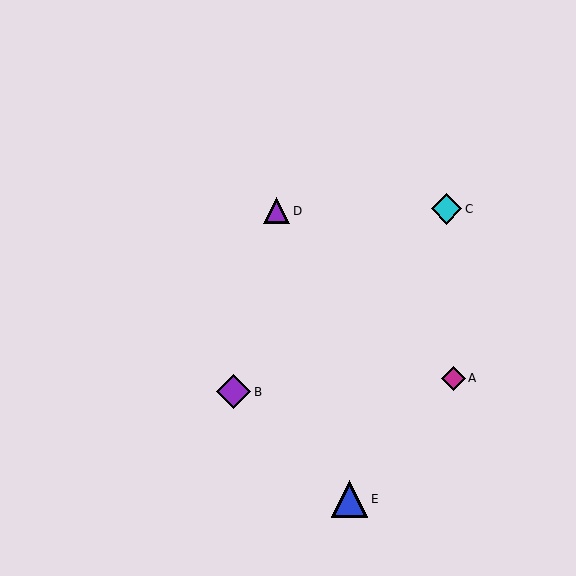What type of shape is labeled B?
Shape B is a purple diamond.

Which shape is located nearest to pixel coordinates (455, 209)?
The cyan diamond (labeled C) at (446, 209) is nearest to that location.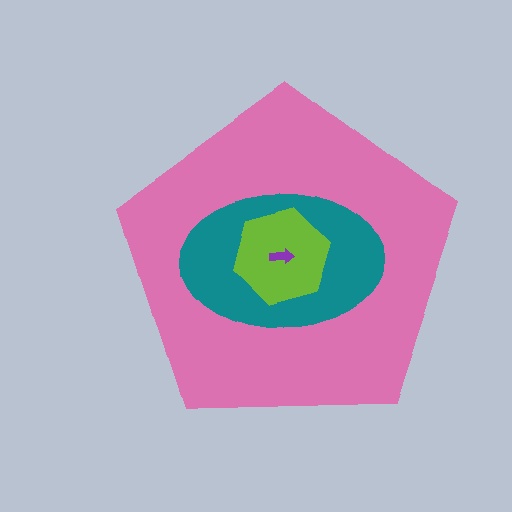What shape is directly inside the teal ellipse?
The lime hexagon.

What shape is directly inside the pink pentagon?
The teal ellipse.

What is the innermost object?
The purple arrow.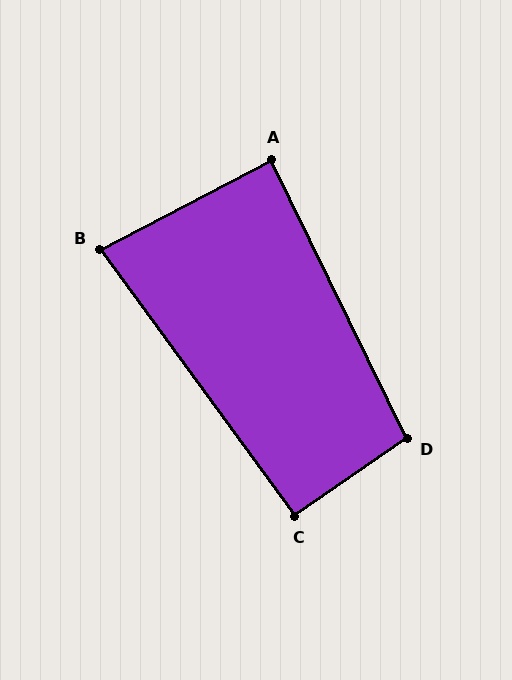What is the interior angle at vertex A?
Approximately 88 degrees (approximately right).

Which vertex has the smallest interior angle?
B, at approximately 81 degrees.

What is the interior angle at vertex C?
Approximately 92 degrees (approximately right).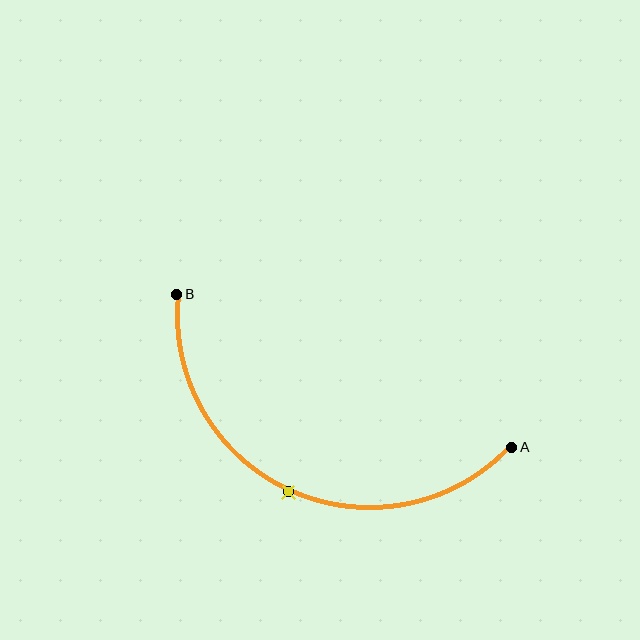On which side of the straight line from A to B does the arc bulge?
The arc bulges below the straight line connecting A and B.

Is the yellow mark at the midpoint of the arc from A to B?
Yes. The yellow mark lies on the arc at equal arc-length from both A and B — it is the arc midpoint.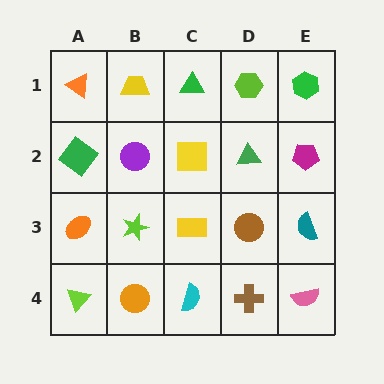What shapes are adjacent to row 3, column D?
A green triangle (row 2, column D), a brown cross (row 4, column D), a yellow rectangle (row 3, column C), a teal semicircle (row 3, column E).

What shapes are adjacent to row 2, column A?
An orange triangle (row 1, column A), an orange ellipse (row 3, column A), a purple circle (row 2, column B).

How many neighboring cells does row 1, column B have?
3.